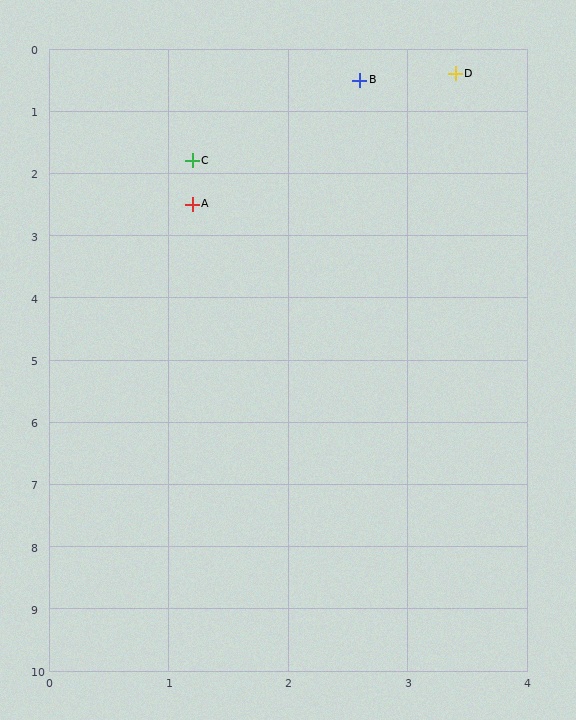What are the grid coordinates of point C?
Point C is at approximately (1.2, 1.8).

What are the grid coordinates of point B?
Point B is at approximately (2.6, 0.5).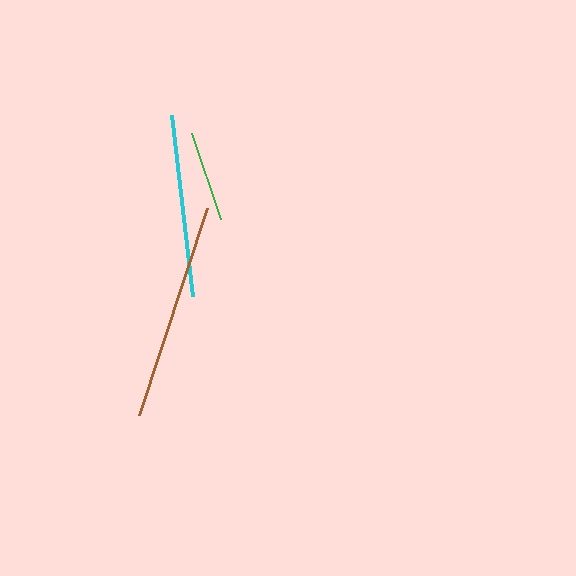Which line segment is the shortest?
The green line is the shortest at approximately 91 pixels.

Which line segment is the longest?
The brown line is the longest at approximately 218 pixels.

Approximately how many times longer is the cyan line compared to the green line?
The cyan line is approximately 2.0 times the length of the green line.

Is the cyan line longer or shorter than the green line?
The cyan line is longer than the green line.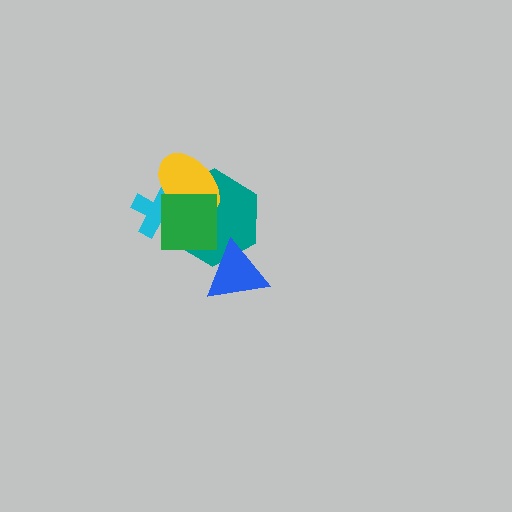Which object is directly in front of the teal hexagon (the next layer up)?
The yellow ellipse is directly in front of the teal hexagon.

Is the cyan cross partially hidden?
Yes, it is partially covered by another shape.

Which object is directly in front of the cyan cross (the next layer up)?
The teal hexagon is directly in front of the cyan cross.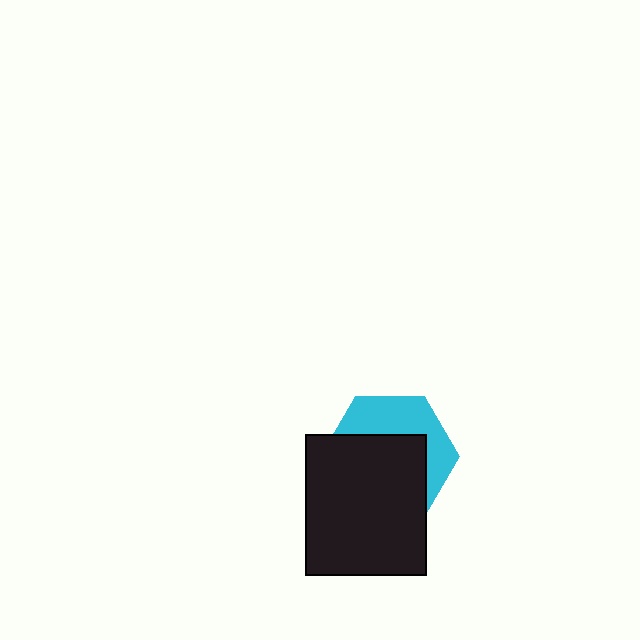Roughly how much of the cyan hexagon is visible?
A small part of it is visible (roughly 39%).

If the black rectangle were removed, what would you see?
You would see the complete cyan hexagon.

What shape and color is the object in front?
The object in front is a black rectangle.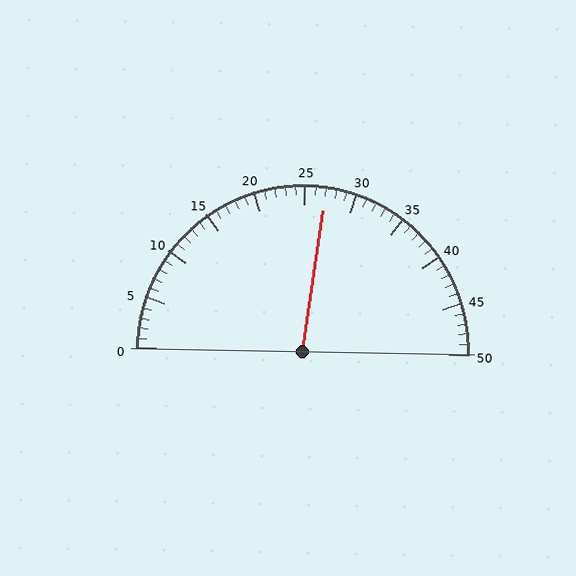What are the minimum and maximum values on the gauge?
The gauge ranges from 0 to 50.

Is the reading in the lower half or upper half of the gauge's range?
The reading is in the upper half of the range (0 to 50).